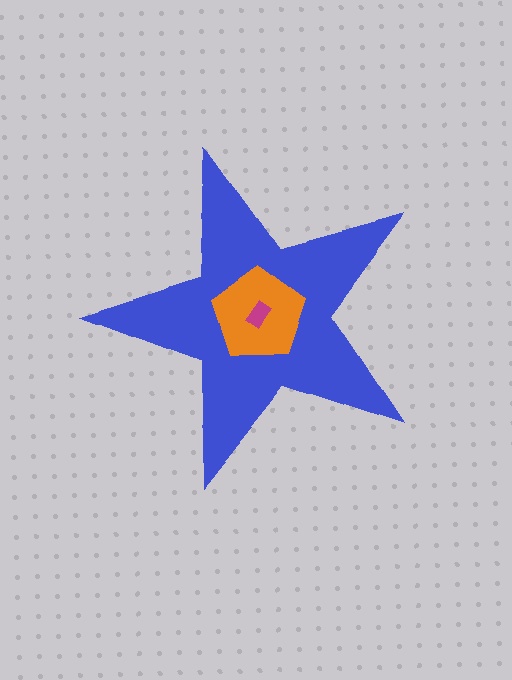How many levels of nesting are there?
3.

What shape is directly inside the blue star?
The orange pentagon.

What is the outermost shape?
The blue star.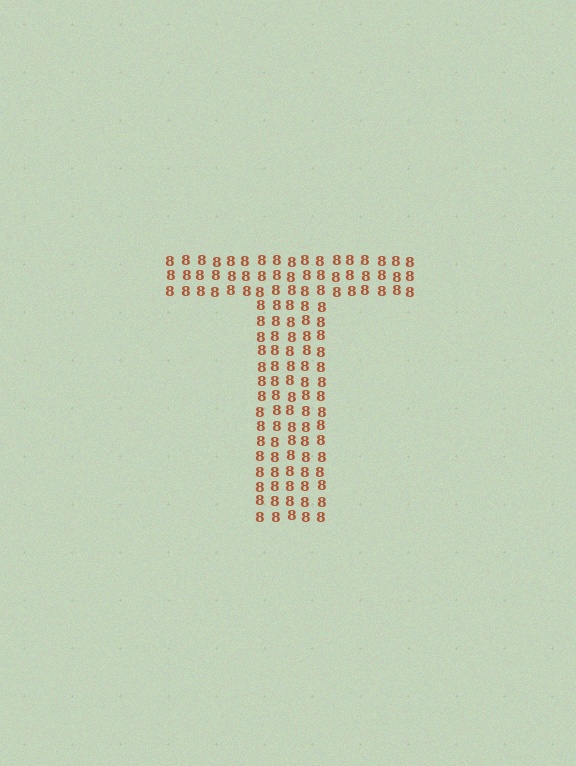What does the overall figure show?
The overall figure shows the letter T.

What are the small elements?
The small elements are digit 8's.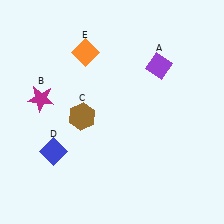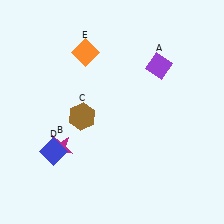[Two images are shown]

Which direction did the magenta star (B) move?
The magenta star (B) moved down.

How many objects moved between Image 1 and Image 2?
1 object moved between the two images.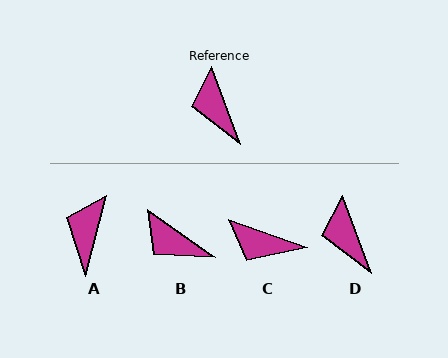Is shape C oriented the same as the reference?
No, it is off by about 50 degrees.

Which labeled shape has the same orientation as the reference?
D.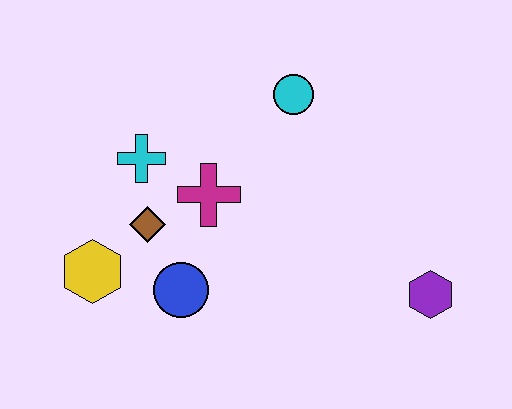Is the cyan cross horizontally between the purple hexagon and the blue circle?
No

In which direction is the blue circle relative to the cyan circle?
The blue circle is below the cyan circle.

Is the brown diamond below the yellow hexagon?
No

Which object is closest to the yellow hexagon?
The brown diamond is closest to the yellow hexagon.